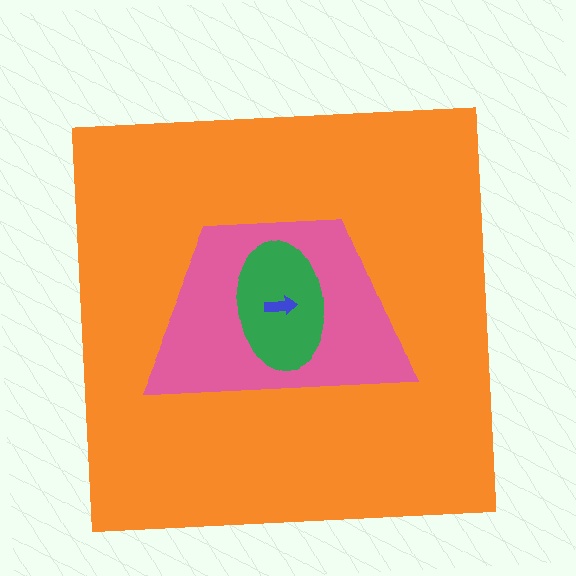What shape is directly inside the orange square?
The pink trapezoid.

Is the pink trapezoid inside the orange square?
Yes.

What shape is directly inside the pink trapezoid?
The green ellipse.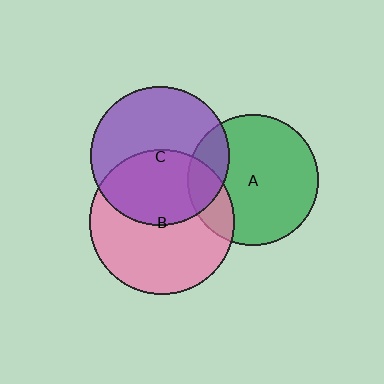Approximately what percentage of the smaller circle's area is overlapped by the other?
Approximately 20%.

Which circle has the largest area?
Circle B (pink).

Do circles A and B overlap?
Yes.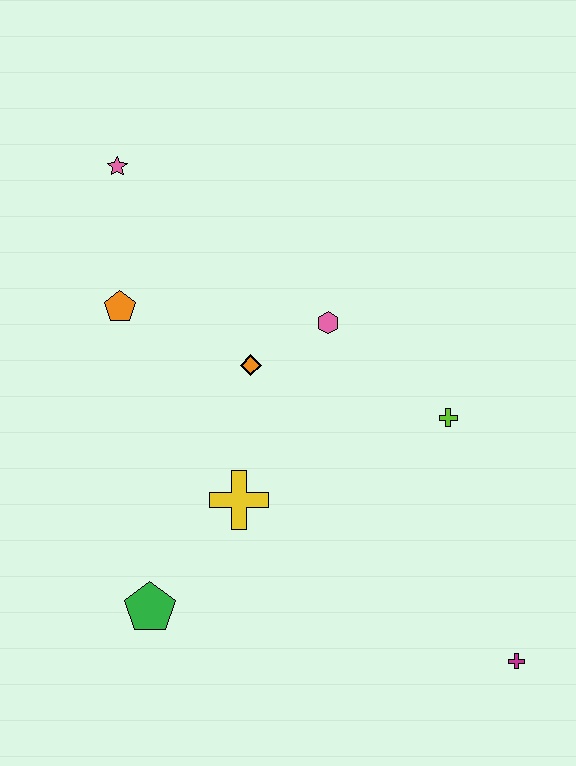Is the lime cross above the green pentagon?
Yes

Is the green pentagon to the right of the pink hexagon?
No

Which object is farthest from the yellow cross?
The pink star is farthest from the yellow cross.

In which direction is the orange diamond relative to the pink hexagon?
The orange diamond is to the left of the pink hexagon.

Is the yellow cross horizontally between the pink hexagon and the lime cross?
No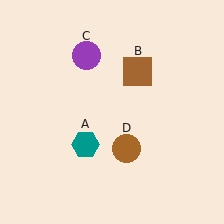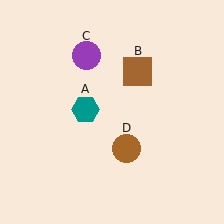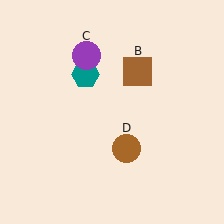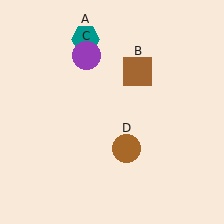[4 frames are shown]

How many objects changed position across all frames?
1 object changed position: teal hexagon (object A).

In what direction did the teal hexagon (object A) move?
The teal hexagon (object A) moved up.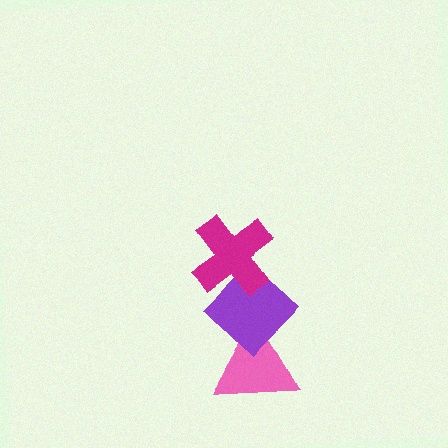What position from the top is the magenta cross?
The magenta cross is 1st from the top.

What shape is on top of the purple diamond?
The magenta cross is on top of the purple diamond.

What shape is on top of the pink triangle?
The purple diamond is on top of the pink triangle.